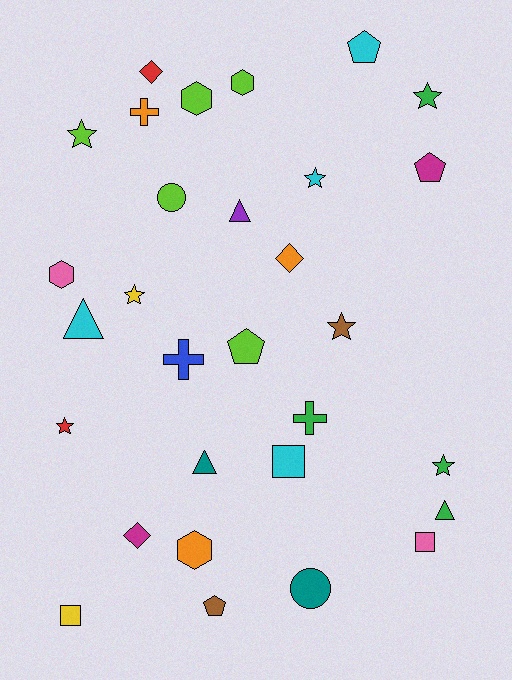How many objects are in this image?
There are 30 objects.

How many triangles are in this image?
There are 4 triangles.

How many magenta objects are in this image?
There are 2 magenta objects.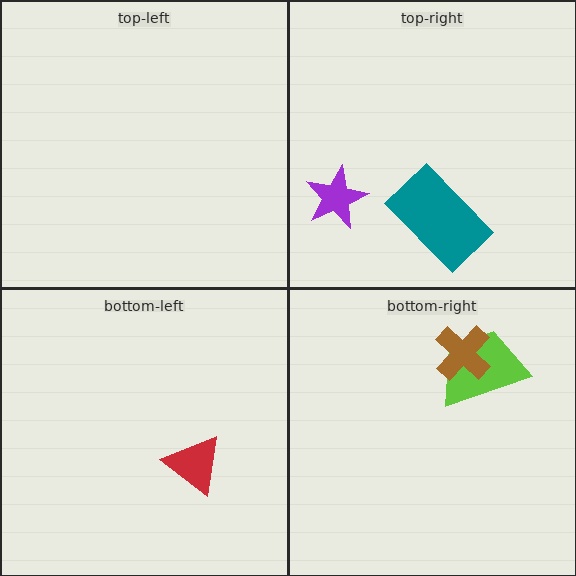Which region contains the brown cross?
The bottom-right region.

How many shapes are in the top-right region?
2.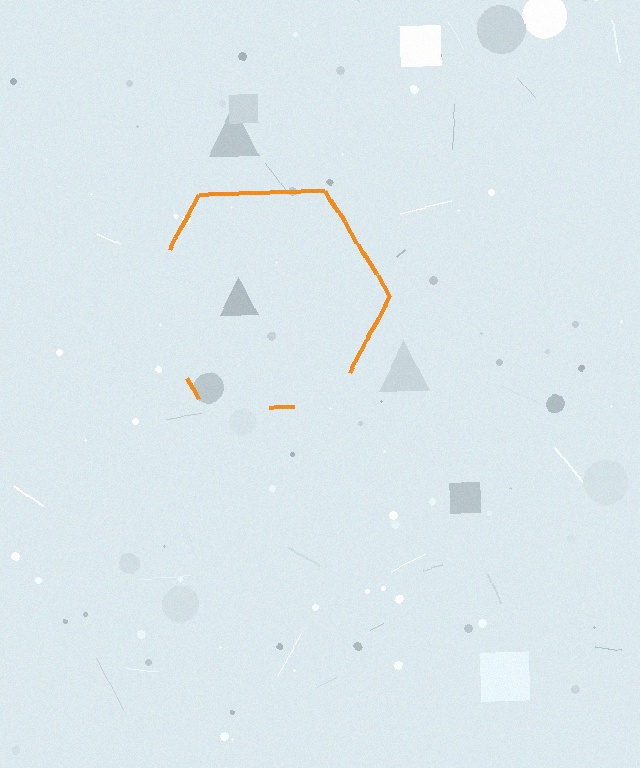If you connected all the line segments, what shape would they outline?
They would outline a hexagon.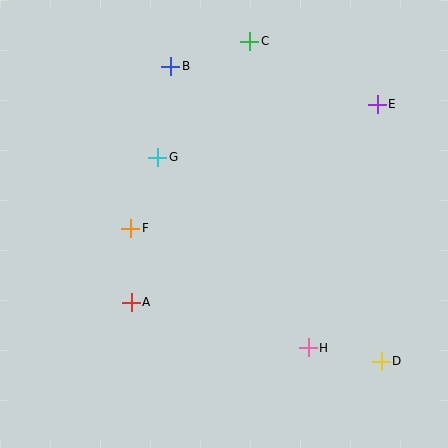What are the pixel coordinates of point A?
Point A is at (131, 302).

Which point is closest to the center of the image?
Point F at (131, 228) is closest to the center.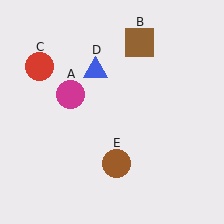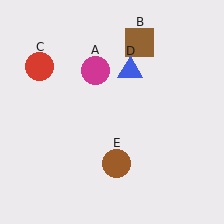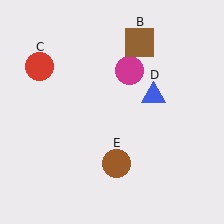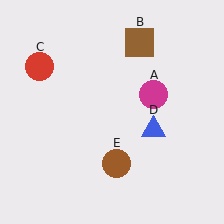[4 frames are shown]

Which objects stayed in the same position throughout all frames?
Brown square (object B) and red circle (object C) and brown circle (object E) remained stationary.